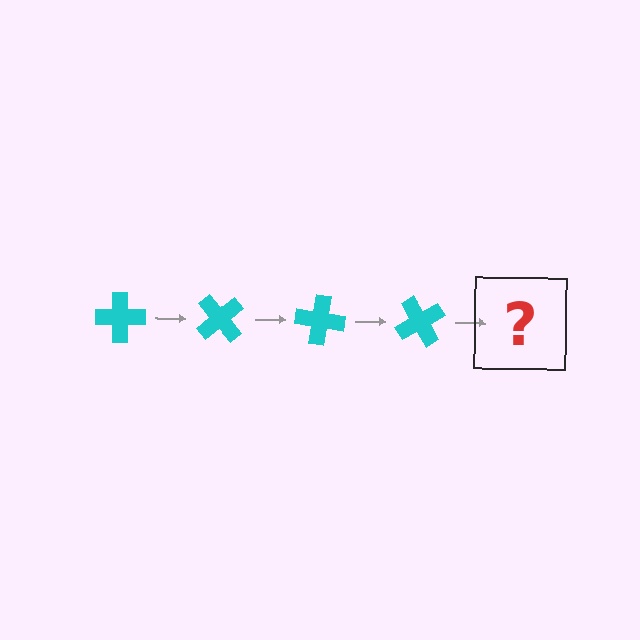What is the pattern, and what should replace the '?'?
The pattern is that the cross rotates 50 degrees each step. The '?' should be a cyan cross rotated 200 degrees.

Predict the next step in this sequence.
The next step is a cyan cross rotated 200 degrees.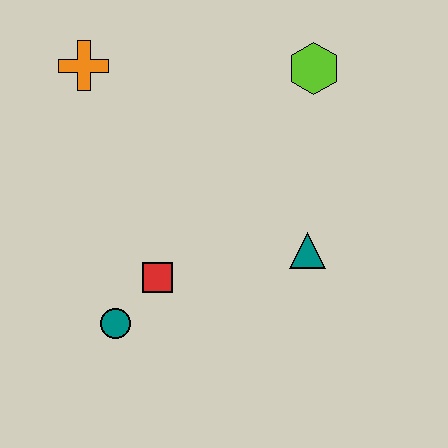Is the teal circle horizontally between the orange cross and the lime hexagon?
Yes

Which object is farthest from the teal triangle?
The orange cross is farthest from the teal triangle.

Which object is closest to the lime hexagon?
The teal triangle is closest to the lime hexagon.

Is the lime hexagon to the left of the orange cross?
No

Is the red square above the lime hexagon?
No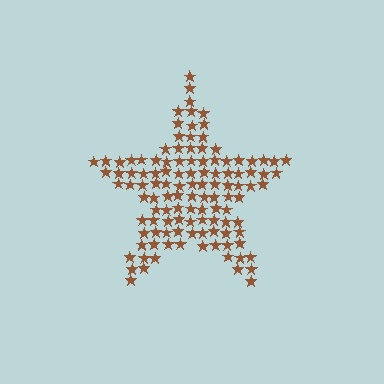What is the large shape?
The large shape is a star.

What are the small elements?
The small elements are stars.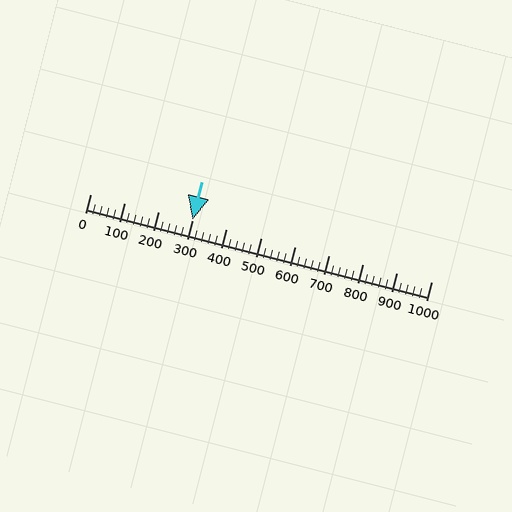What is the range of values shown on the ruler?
The ruler shows values from 0 to 1000.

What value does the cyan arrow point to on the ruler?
The cyan arrow points to approximately 300.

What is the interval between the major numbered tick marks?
The major tick marks are spaced 100 units apart.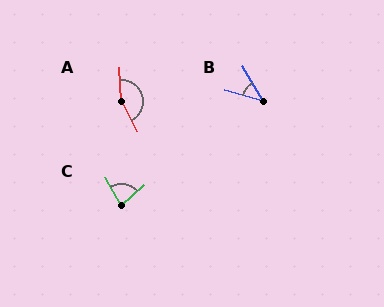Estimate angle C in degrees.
Approximately 77 degrees.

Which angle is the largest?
A, at approximately 154 degrees.